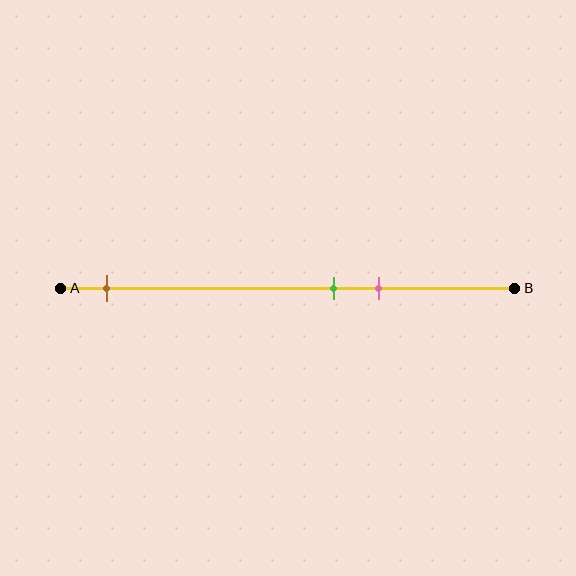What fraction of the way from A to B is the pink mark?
The pink mark is approximately 70% (0.7) of the way from A to B.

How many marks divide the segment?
There are 3 marks dividing the segment.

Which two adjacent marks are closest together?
The green and pink marks are the closest adjacent pair.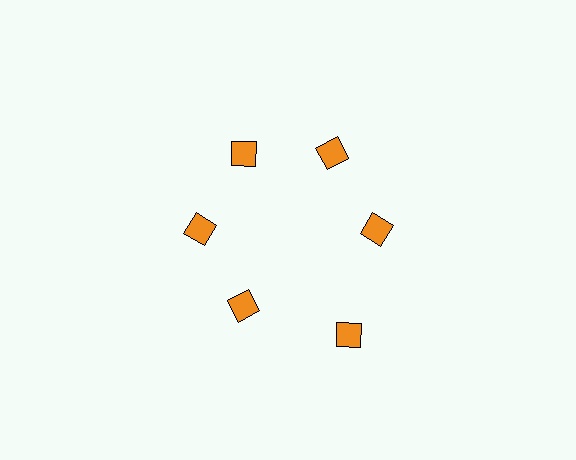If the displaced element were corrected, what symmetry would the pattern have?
It would have 6-fold rotational symmetry — the pattern would map onto itself every 60 degrees.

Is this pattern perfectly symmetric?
No. The 6 orange diamonds are arranged in a ring, but one element near the 5 o'clock position is pushed outward from the center, breaking the 6-fold rotational symmetry.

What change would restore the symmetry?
The symmetry would be restored by moving it inward, back onto the ring so that all 6 diamonds sit at equal angles and equal distance from the center.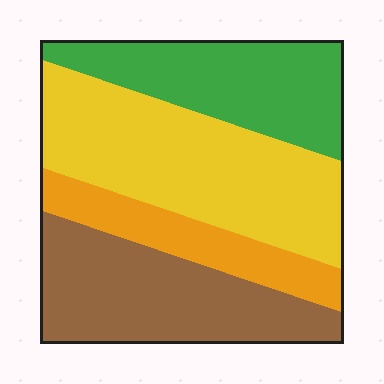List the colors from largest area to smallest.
From largest to smallest: yellow, brown, green, orange.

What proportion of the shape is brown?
Brown covers 27% of the shape.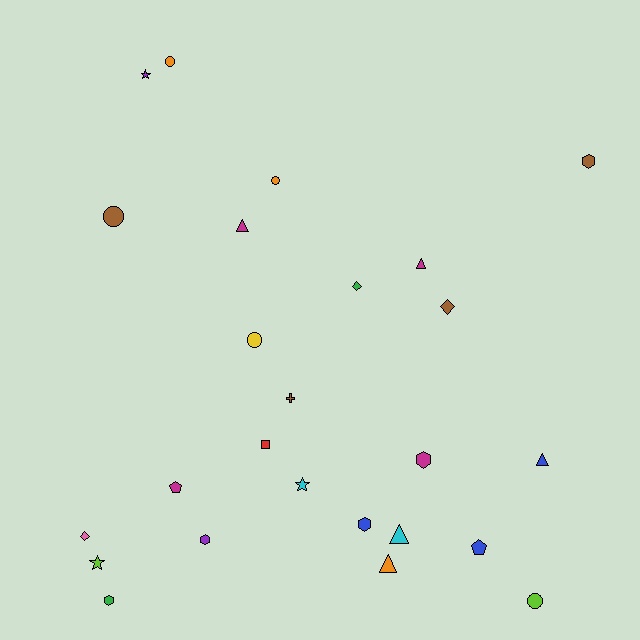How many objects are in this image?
There are 25 objects.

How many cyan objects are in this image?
There are 2 cyan objects.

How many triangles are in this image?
There are 5 triangles.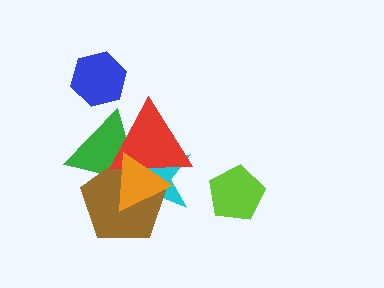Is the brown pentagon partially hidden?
Yes, it is partially covered by another shape.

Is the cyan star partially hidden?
Yes, it is partially covered by another shape.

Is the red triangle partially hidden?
Yes, it is partially covered by another shape.